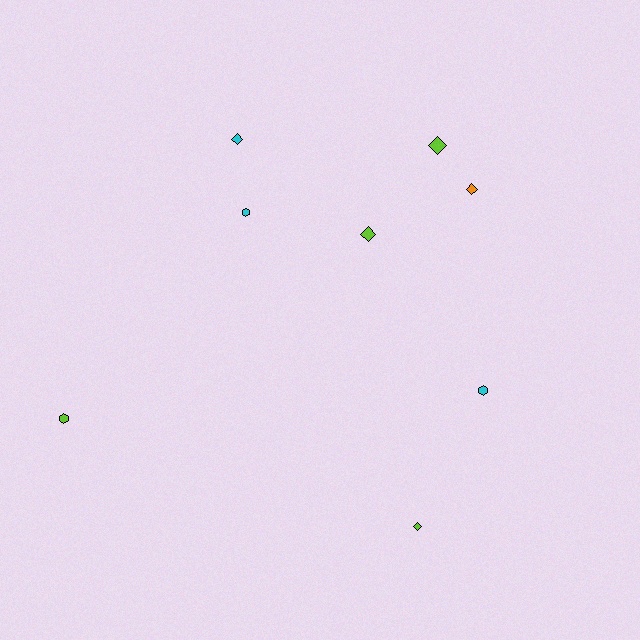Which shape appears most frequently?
Diamond, with 5 objects.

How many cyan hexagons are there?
There are 2 cyan hexagons.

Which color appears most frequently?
Lime, with 4 objects.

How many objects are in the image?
There are 8 objects.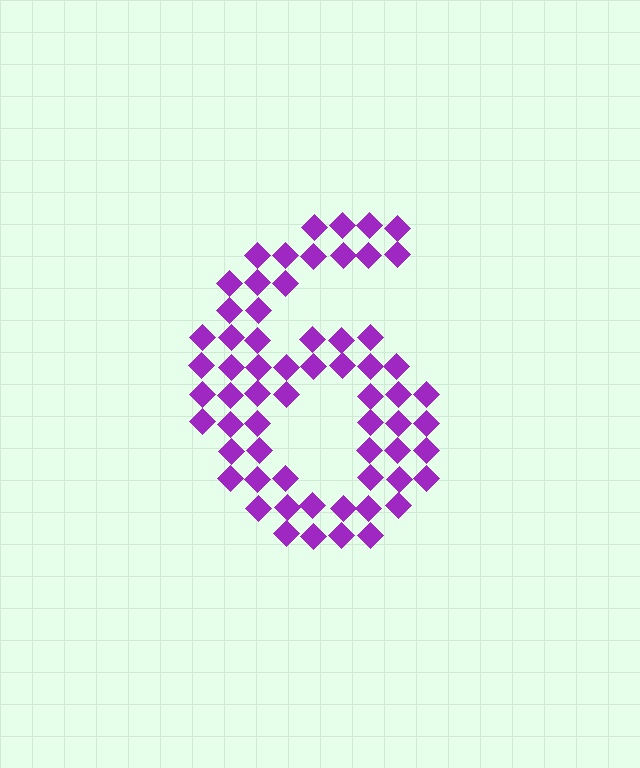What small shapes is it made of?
It is made of small diamonds.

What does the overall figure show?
The overall figure shows the digit 6.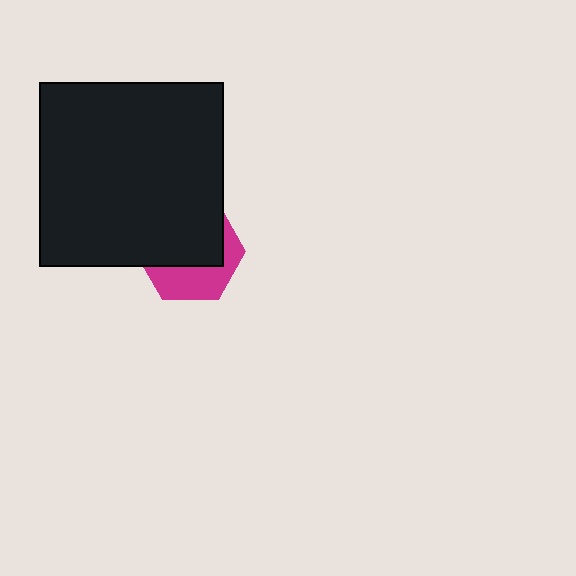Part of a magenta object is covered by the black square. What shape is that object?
It is a hexagon.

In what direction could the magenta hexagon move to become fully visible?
The magenta hexagon could move down. That would shift it out from behind the black square entirely.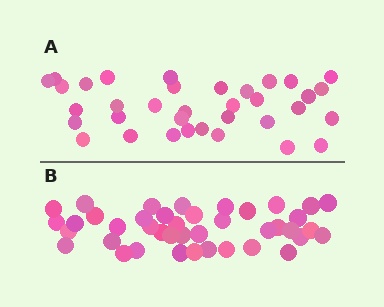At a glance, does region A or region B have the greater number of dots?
Region B (the bottom region) has more dots.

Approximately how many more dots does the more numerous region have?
Region B has about 6 more dots than region A.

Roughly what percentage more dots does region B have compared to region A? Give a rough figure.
About 15% more.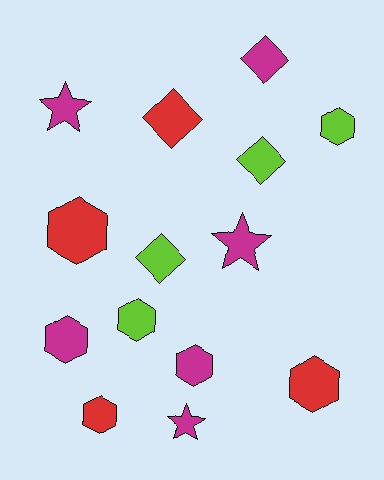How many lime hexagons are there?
There are 2 lime hexagons.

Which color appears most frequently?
Magenta, with 6 objects.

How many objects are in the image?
There are 14 objects.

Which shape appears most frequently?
Hexagon, with 7 objects.